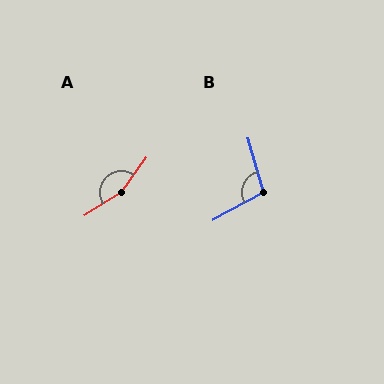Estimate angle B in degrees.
Approximately 103 degrees.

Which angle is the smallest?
B, at approximately 103 degrees.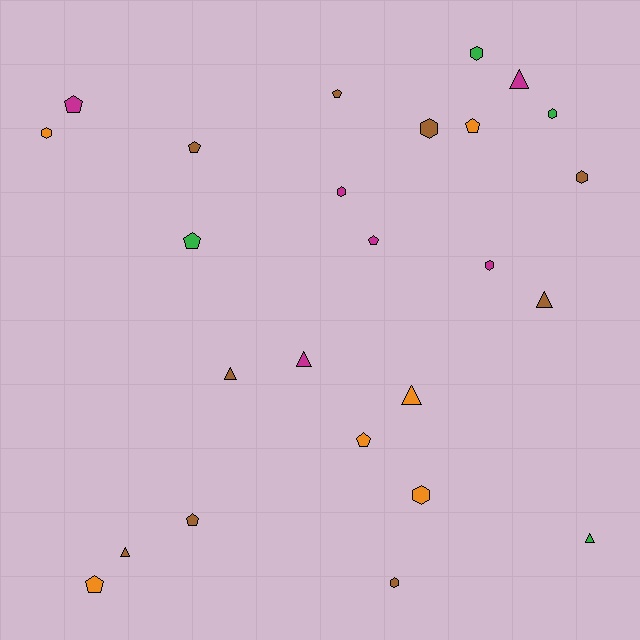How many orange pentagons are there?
There are 3 orange pentagons.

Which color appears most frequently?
Brown, with 9 objects.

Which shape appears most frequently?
Hexagon, with 9 objects.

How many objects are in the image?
There are 25 objects.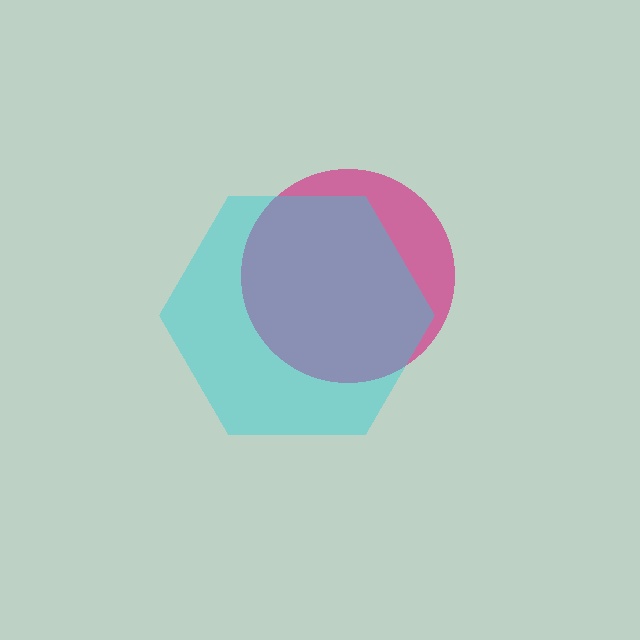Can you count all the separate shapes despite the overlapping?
Yes, there are 2 separate shapes.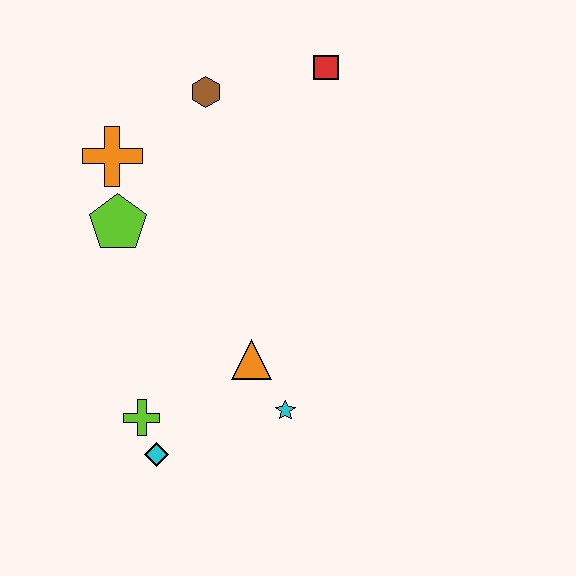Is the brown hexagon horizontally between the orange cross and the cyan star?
Yes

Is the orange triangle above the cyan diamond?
Yes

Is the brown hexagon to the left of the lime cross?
No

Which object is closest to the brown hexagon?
The orange cross is closest to the brown hexagon.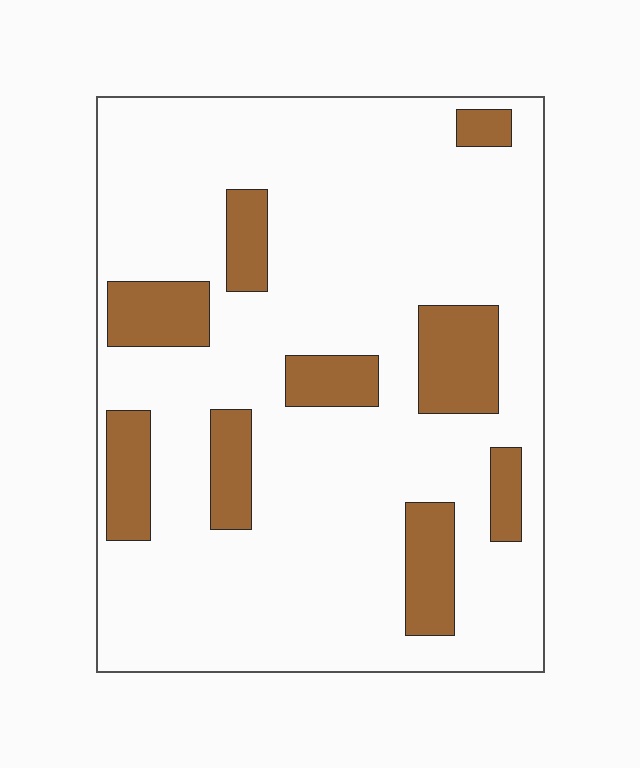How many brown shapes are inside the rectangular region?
9.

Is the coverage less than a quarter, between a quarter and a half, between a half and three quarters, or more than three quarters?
Less than a quarter.